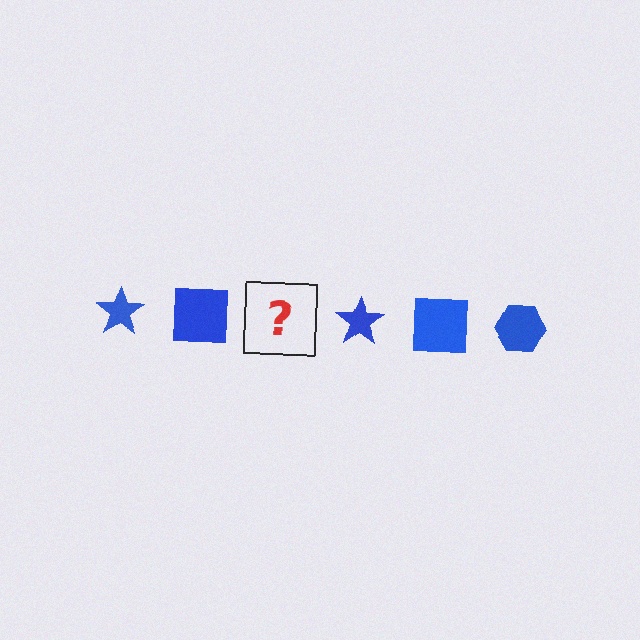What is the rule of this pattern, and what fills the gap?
The rule is that the pattern cycles through star, square, hexagon shapes in blue. The gap should be filled with a blue hexagon.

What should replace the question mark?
The question mark should be replaced with a blue hexagon.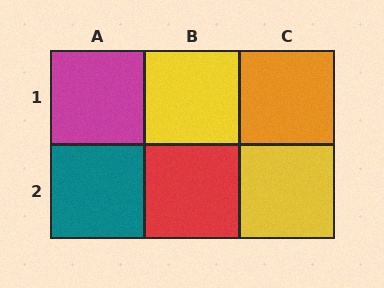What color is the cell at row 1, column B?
Yellow.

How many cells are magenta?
1 cell is magenta.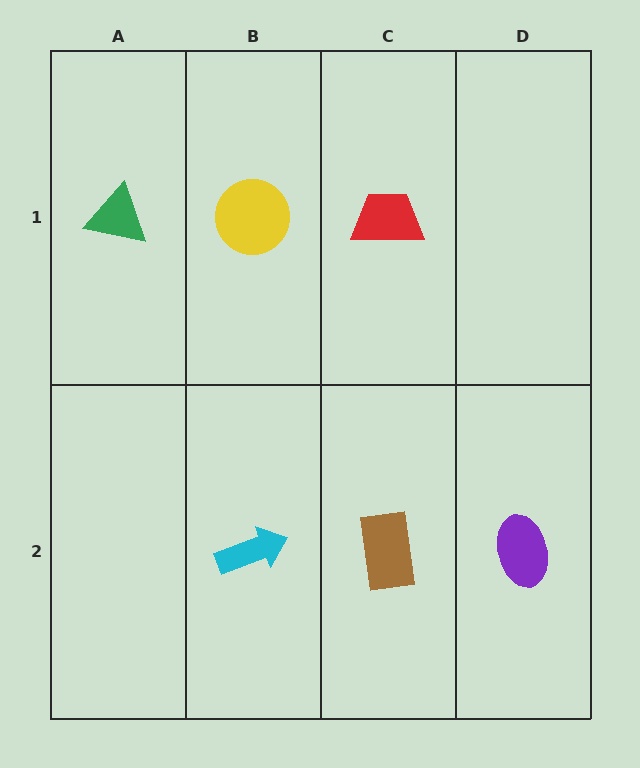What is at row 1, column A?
A green triangle.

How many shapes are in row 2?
3 shapes.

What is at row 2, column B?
A cyan arrow.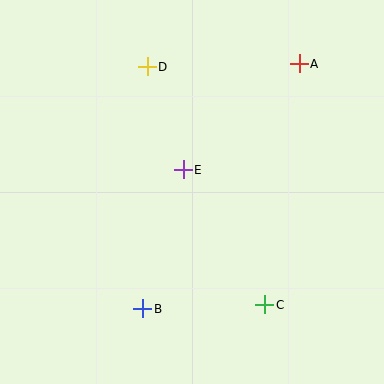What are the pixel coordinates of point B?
Point B is at (143, 309).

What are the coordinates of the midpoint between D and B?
The midpoint between D and B is at (145, 188).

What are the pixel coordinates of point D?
Point D is at (147, 67).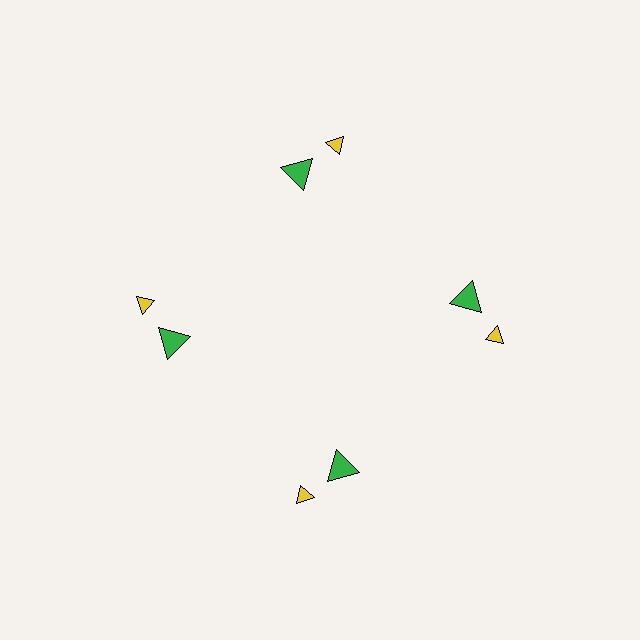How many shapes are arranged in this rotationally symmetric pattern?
There are 8 shapes, arranged in 4 groups of 2.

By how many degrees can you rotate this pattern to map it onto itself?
The pattern maps onto itself every 90 degrees of rotation.